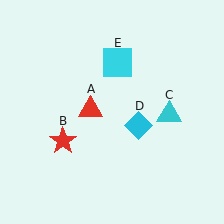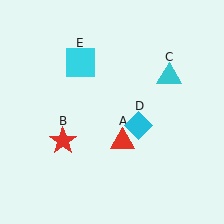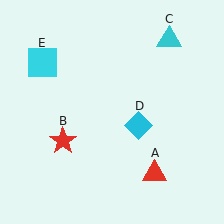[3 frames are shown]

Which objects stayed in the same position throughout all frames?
Red star (object B) and cyan diamond (object D) remained stationary.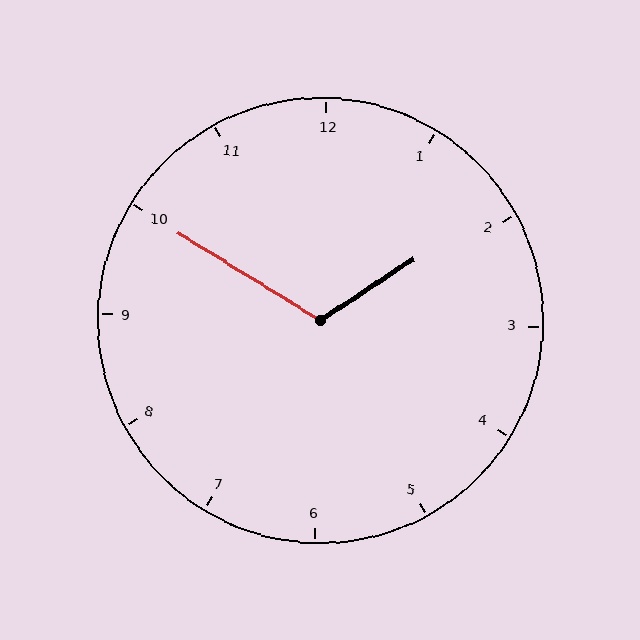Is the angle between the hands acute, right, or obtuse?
It is obtuse.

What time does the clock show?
1:50.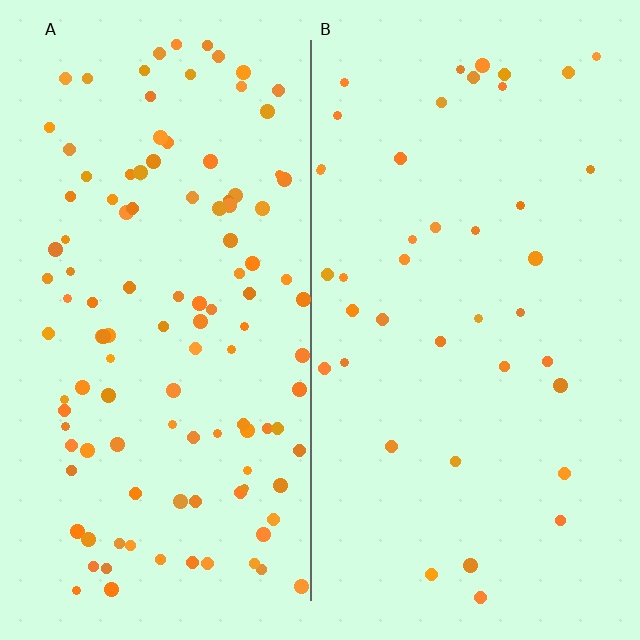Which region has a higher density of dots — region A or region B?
A (the left).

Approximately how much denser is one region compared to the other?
Approximately 2.8× — region A over region B.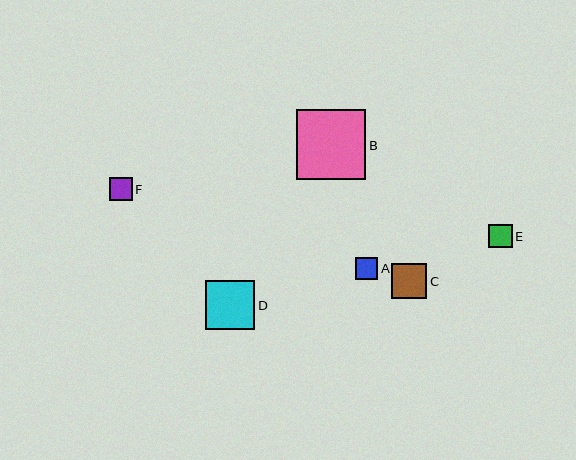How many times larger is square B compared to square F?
Square B is approximately 3.0 times the size of square F.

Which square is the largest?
Square B is the largest with a size of approximately 69 pixels.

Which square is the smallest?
Square A is the smallest with a size of approximately 22 pixels.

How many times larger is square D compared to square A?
Square D is approximately 2.2 times the size of square A.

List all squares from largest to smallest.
From largest to smallest: B, D, C, E, F, A.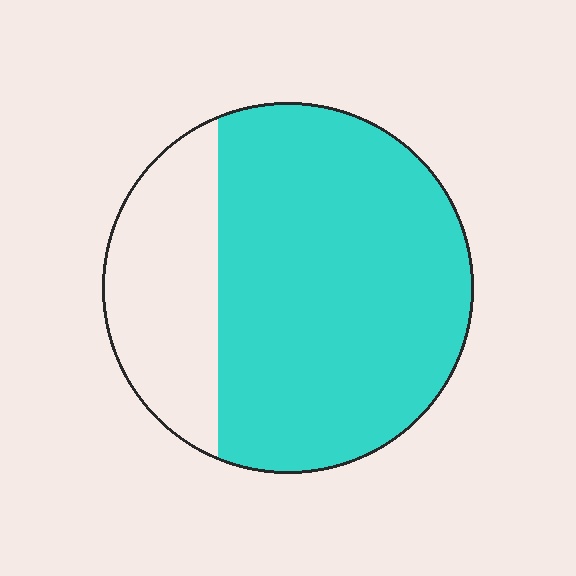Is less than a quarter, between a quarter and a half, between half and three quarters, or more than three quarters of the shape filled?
Between half and three quarters.